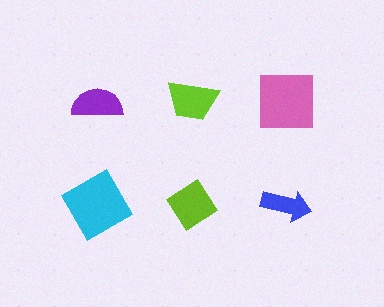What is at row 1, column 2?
A lime trapezoid.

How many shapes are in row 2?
3 shapes.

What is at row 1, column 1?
A purple semicircle.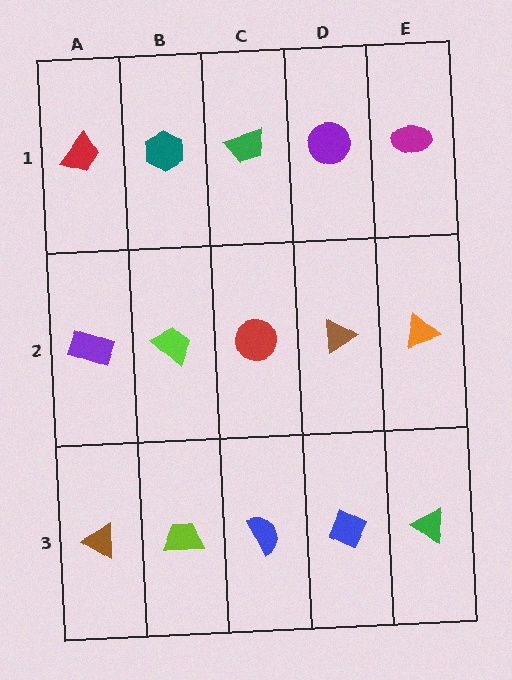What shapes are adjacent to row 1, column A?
A purple rectangle (row 2, column A), a teal hexagon (row 1, column B).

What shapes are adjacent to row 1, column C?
A red circle (row 2, column C), a teal hexagon (row 1, column B), a purple circle (row 1, column D).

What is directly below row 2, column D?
A blue diamond.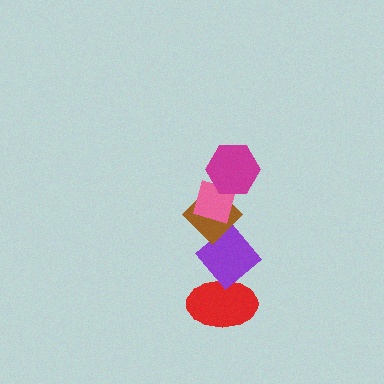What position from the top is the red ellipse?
The red ellipse is 5th from the top.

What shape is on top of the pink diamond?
The magenta hexagon is on top of the pink diamond.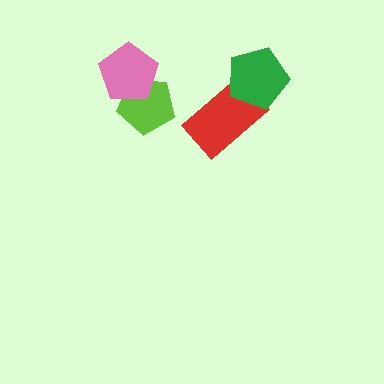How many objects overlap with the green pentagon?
1 object overlaps with the green pentagon.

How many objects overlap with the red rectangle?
1 object overlaps with the red rectangle.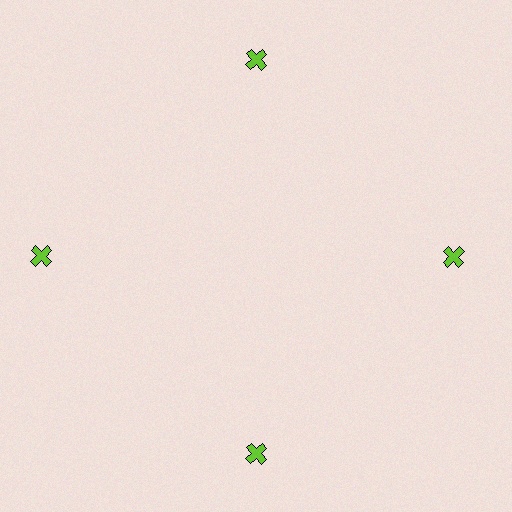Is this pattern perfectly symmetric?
No. The 4 lime crosses are arranged in a ring, but one element near the 9 o'clock position is pushed outward from the center, breaking the 4-fold rotational symmetry.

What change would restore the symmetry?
The symmetry would be restored by moving it inward, back onto the ring so that all 4 crosses sit at equal angles and equal distance from the center.